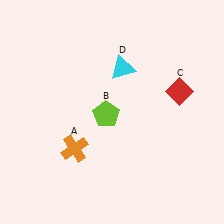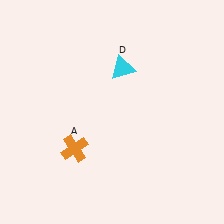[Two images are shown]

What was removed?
The lime pentagon (B), the red diamond (C) were removed in Image 2.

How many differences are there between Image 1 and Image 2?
There are 2 differences between the two images.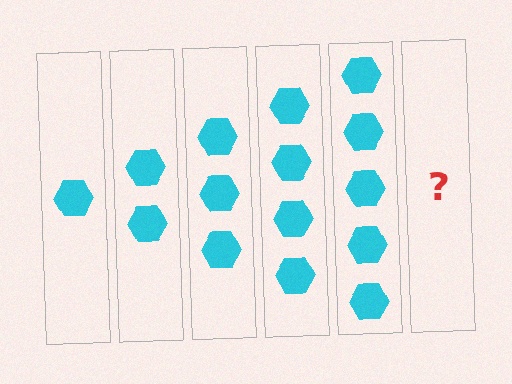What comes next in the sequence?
The next element should be 6 hexagons.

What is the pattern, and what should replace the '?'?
The pattern is that each step adds one more hexagon. The '?' should be 6 hexagons.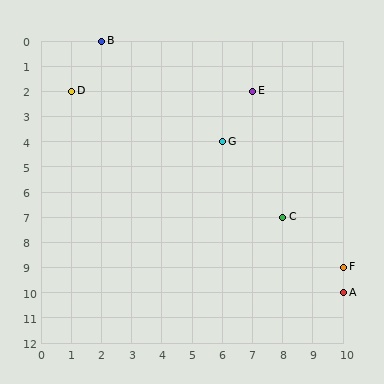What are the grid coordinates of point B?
Point B is at grid coordinates (2, 0).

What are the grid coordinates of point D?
Point D is at grid coordinates (1, 2).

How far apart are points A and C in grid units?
Points A and C are 2 columns and 3 rows apart (about 3.6 grid units diagonally).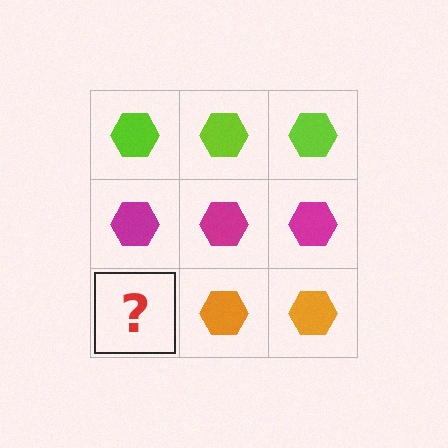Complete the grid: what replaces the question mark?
The question mark should be replaced with an orange hexagon.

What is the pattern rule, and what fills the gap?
The rule is that each row has a consistent color. The gap should be filled with an orange hexagon.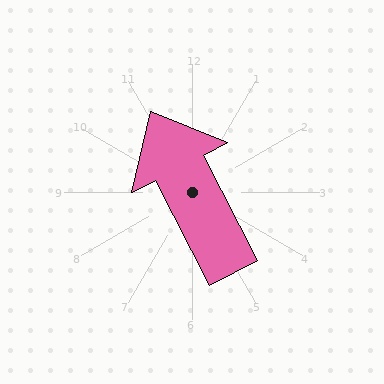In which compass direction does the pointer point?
Northwest.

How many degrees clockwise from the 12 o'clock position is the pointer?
Approximately 333 degrees.